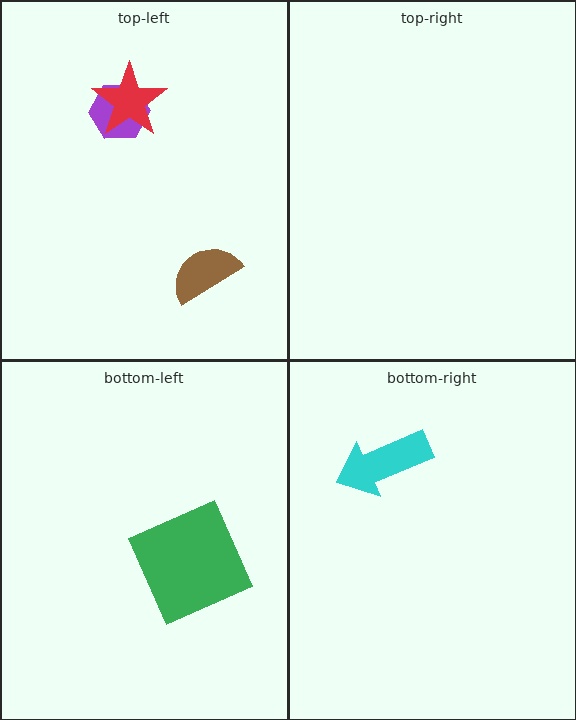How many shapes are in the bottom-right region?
1.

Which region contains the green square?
The bottom-left region.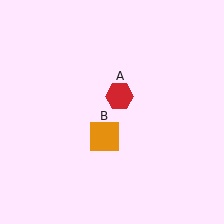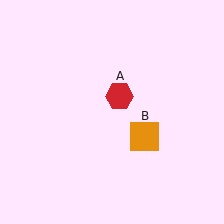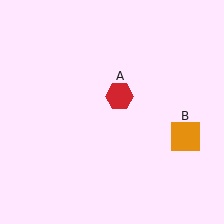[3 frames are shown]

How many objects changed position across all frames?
1 object changed position: orange square (object B).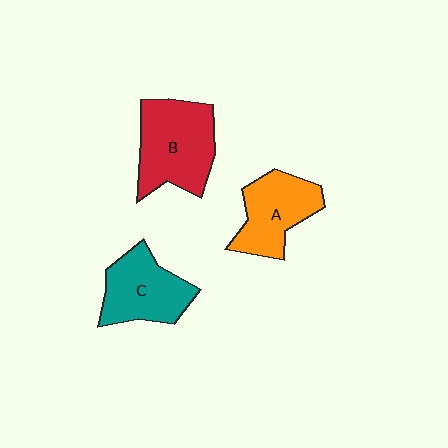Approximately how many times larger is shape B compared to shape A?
Approximately 1.3 times.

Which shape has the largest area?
Shape B (red).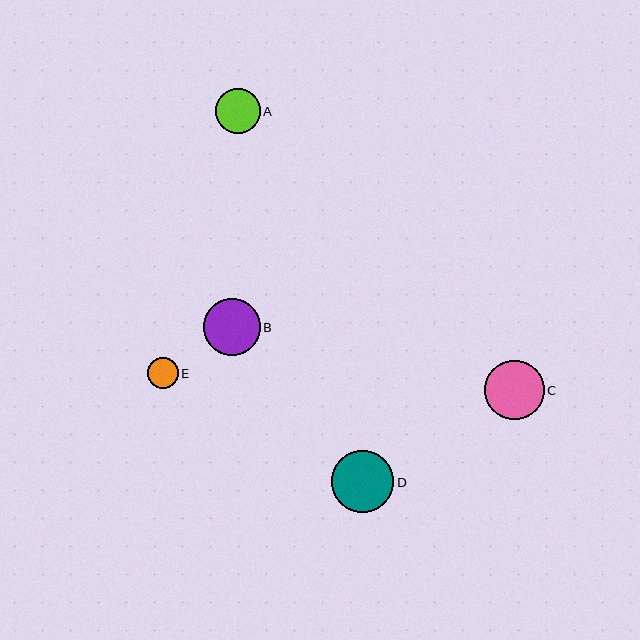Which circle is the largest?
Circle D is the largest with a size of approximately 62 pixels.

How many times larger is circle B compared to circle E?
Circle B is approximately 1.9 times the size of circle E.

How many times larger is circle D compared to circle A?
Circle D is approximately 1.4 times the size of circle A.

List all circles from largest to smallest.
From largest to smallest: D, C, B, A, E.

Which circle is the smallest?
Circle E is the smallest with a size of approximately 31 pixels.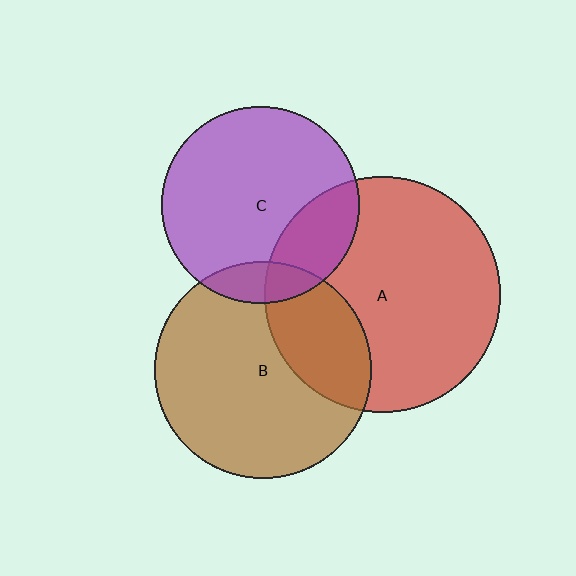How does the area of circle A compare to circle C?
Approximately 1.4 times.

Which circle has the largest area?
Circle A (red).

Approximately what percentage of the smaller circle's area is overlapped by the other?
Approximately 30%.